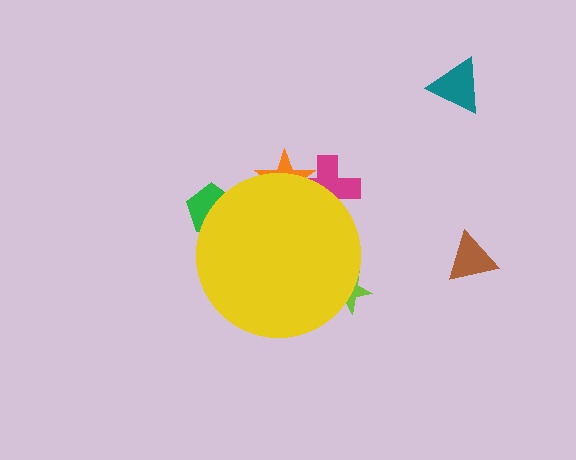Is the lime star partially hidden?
Yes, the lime star is partially hidden behind the yellow circle.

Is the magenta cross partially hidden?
Yes, the magenta cross is partially hidden behind the yellow circle.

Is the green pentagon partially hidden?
Yes, the green pentagon is partially hidden behind the yellow circle.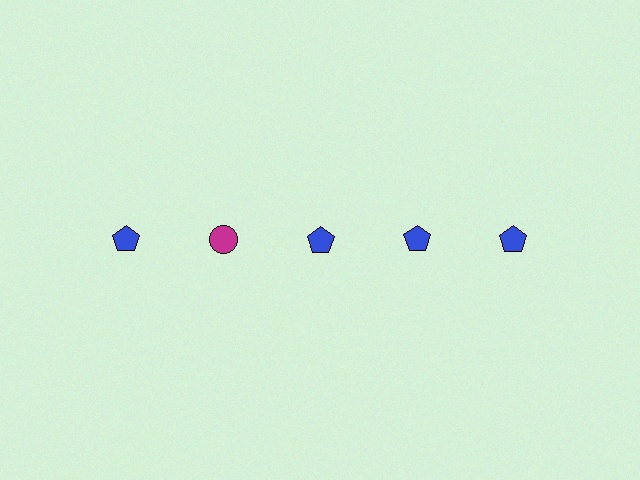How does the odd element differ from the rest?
It differs in both color (magenta instead of blue) and shape (circle instead of pentagon).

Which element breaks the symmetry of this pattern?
The magenta circle in the top row, second from left column breaks the symmetry. All other shapes are blue pentagons.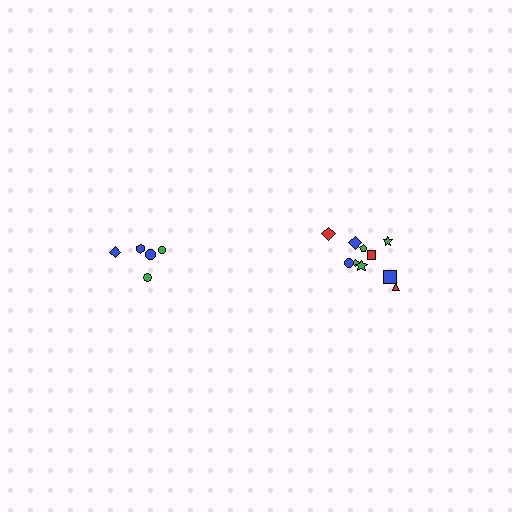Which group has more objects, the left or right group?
The right group.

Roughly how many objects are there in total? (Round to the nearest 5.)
Roughly 15 objects in total.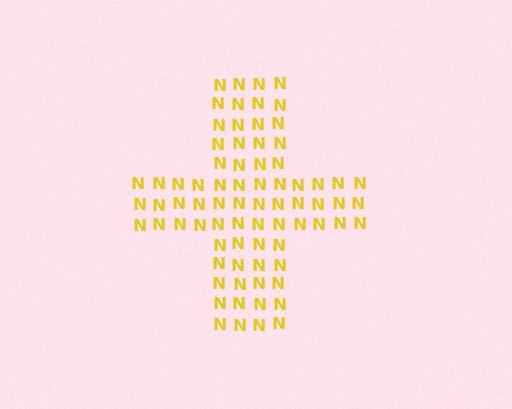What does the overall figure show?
The overall figure shows a cross.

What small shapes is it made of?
It is made of small letter N's.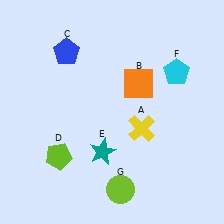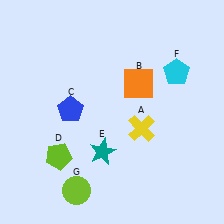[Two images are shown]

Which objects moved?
The objects that moved are: the blue pentagon (C), the lime circle (G).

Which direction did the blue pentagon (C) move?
The blue pentagon (C) moved down.